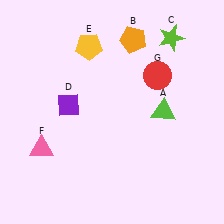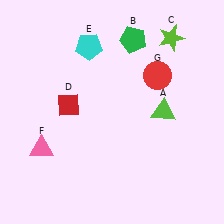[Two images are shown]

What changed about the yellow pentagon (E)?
In Image 1, E is yellow. In Image 2, it changed to cyan.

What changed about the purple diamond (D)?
In Image 1, D is purple. In Image 2, it changed to red.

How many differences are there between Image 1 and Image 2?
There are 3 differences between the two images.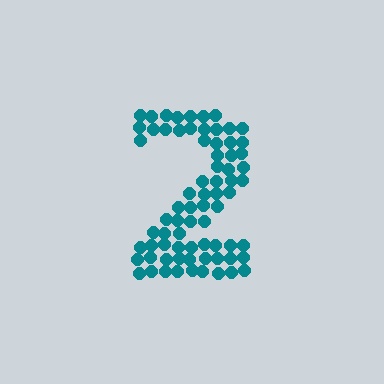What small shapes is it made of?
It is made of small circles.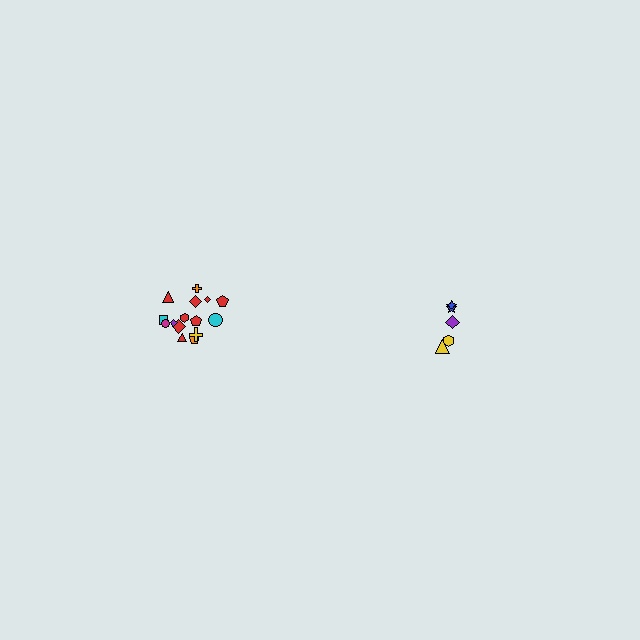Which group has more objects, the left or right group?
The left group.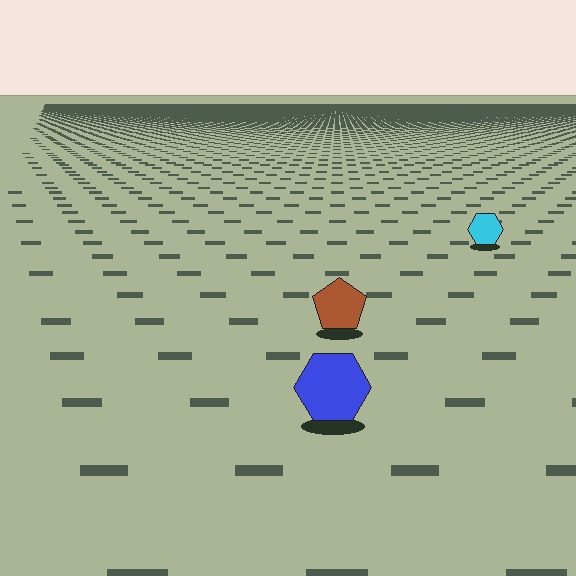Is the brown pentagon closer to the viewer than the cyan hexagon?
Yes. The brown pentagon is closer — you can tell from the texture gradient: the ground texture is coarser near it.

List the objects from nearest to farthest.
From nearest to farthest: the blue hexagon, the brown pentagon, the cyan hexagon.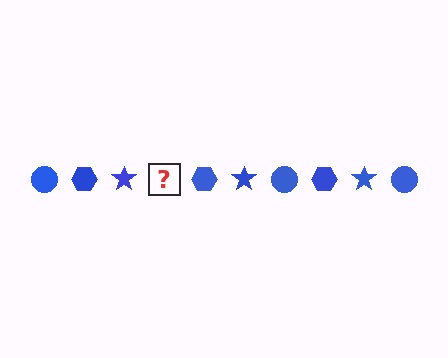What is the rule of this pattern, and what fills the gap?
The rule is that the pattern cycles through circle, hexagon, star shapes in blue. The gap should be filled with a blue circle.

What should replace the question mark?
The question mark should be replaced with a blue circle.